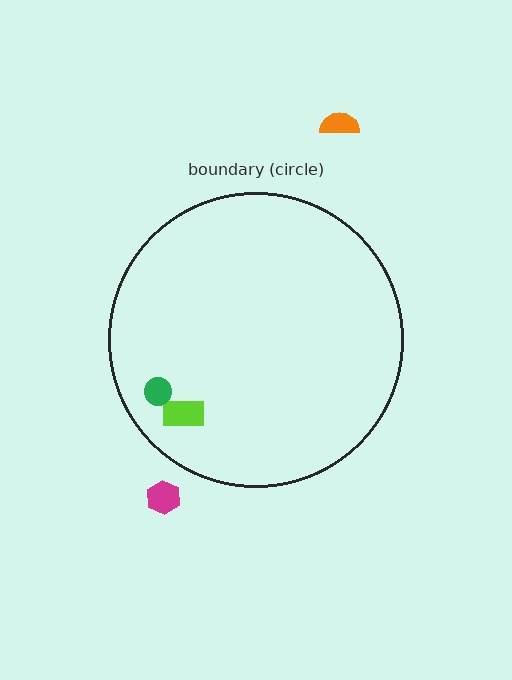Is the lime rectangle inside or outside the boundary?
Inside.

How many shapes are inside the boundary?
2 inside, 2 outside.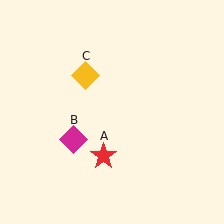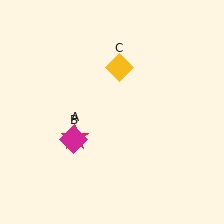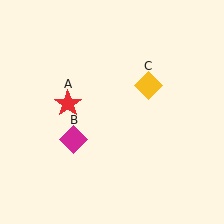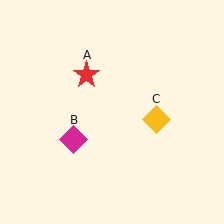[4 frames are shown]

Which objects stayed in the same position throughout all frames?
Magenta diamond (object B) remained stationary.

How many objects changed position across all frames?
2 objects changed position: red star (object A), yellow diamond (object C).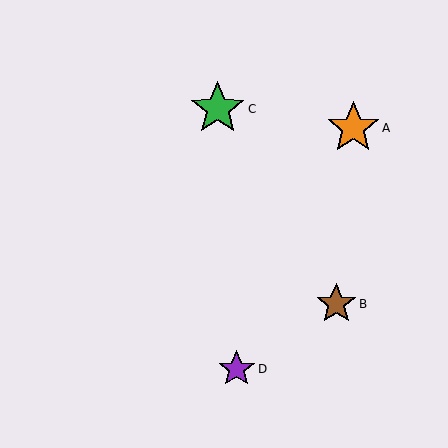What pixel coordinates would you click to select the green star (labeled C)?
Click at (218, 109) to select the green star C.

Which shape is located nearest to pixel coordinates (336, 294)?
The brown star (labeled B) at (336, 304) is nearest to that location.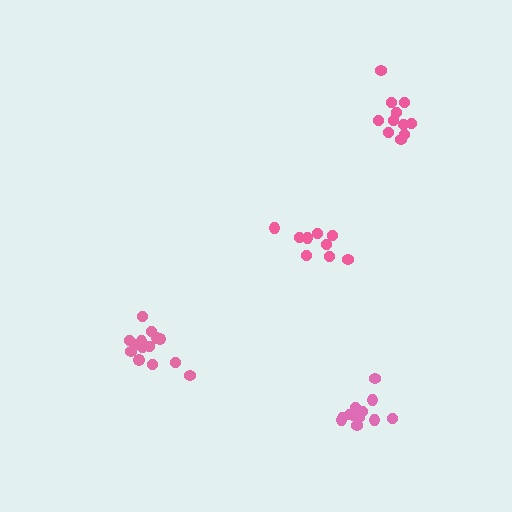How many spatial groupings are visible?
There are 4 spatial groupings.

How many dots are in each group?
Group 1: 9 dots, Group 2: 11 dots, Group 3: 14 dots, Group 4: 12 dots (46 total).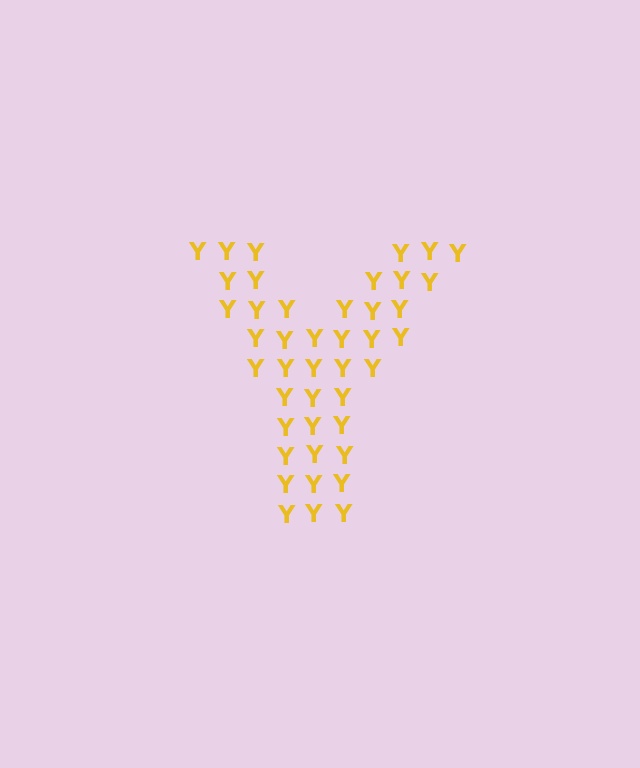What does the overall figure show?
The overall figure shows the letter Y.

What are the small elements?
The small elements are letter Y's.